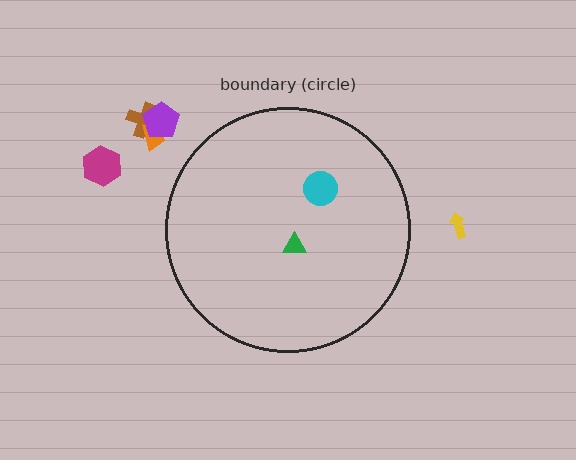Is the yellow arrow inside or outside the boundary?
Outside.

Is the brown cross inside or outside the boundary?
Outside.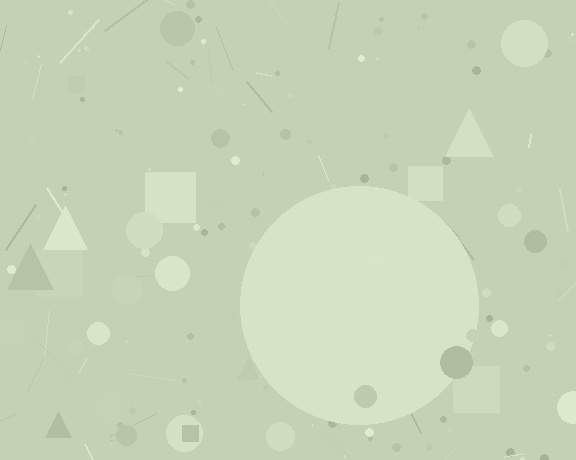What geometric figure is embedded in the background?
A circle is embedded in the background.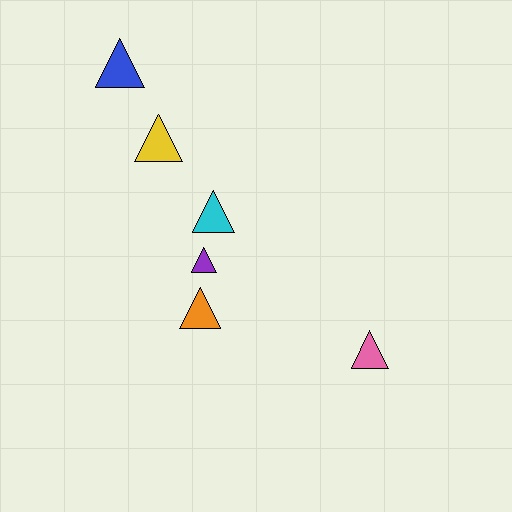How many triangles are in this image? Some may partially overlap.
There are 6 triangles.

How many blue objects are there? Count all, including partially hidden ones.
There is 1 blue object.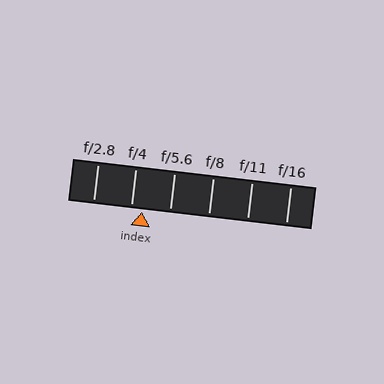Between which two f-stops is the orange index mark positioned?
The index mark is between f/4 and f/5.6.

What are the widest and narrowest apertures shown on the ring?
The widest aperture shown is f/2.8 and the narrowest is f/16.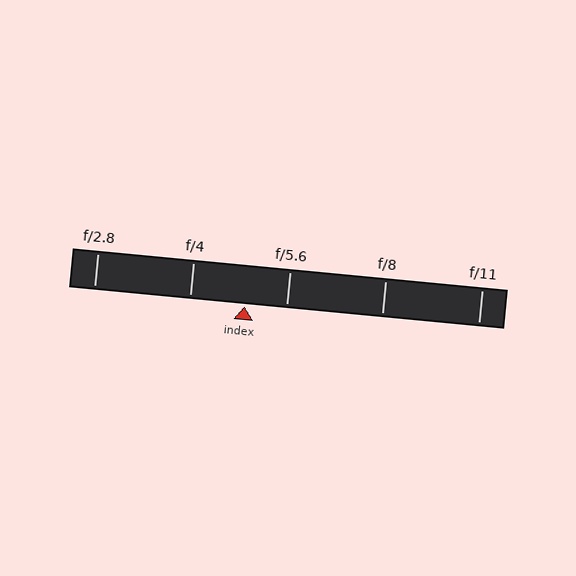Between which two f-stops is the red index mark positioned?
The index mark is between f/4 and f/5.6.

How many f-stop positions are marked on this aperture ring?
There are 5 f-stop positions marked.